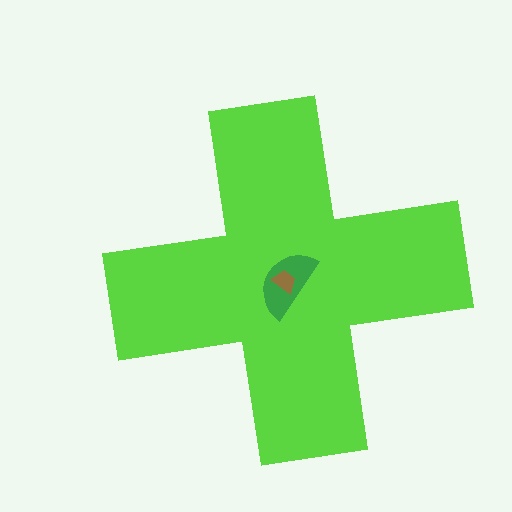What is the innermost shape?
The brown trapezoid.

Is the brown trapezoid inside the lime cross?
Yes.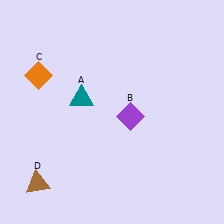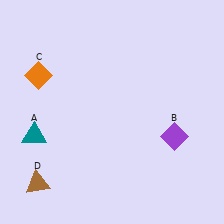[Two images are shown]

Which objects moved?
The objects that moved are: the teal triangle (A), the purple diamond (B).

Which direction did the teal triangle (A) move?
The teal triangle (A) moved left.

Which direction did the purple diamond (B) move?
The purple diamond (B) moved right.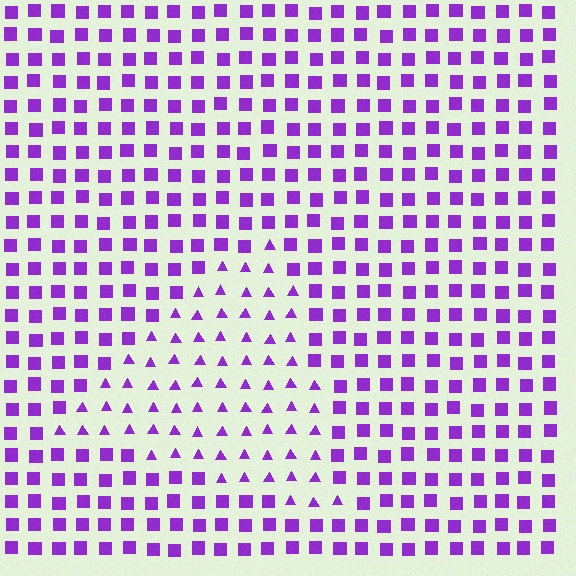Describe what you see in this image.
The image is filled with small purple elements arranged in a uniform grid. A triangle-shaped region contains triangles, while the surrounding area contains squares. The boundary is defined purely by the change in element shape.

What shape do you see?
I see a triangle.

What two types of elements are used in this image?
The image uses triangles inside the triangle region and squares outside it.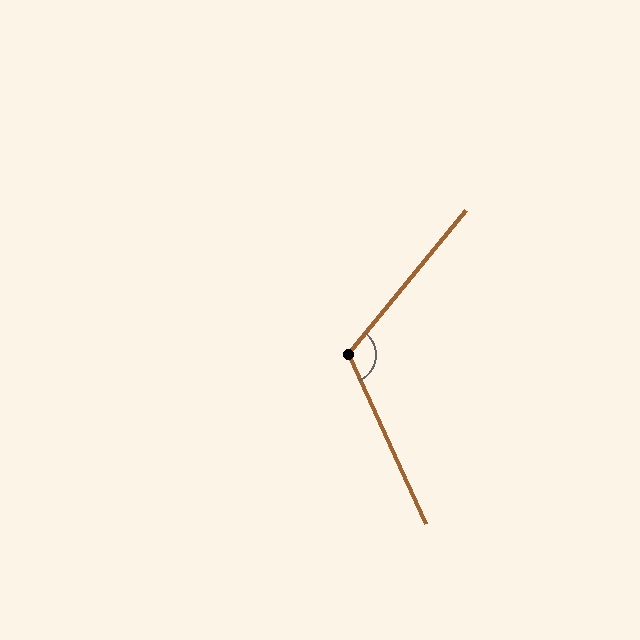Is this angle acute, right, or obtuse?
It is obtuse.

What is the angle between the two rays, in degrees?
Approximately 116 degrees.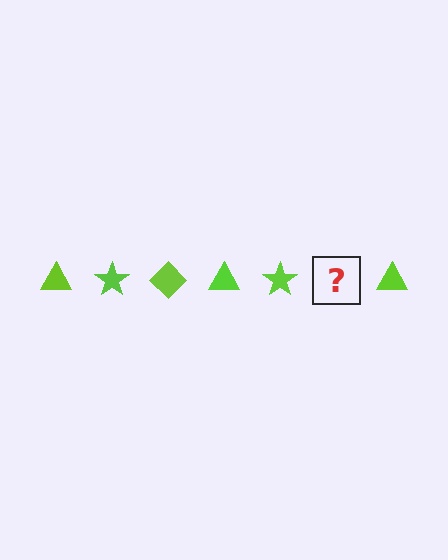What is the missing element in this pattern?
The missing element is a lime diamond.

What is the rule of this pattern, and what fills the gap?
The rule is that the pattern cycles through triangle, star, diamond shapes in lime. The gap should be filled with a lime diamond.